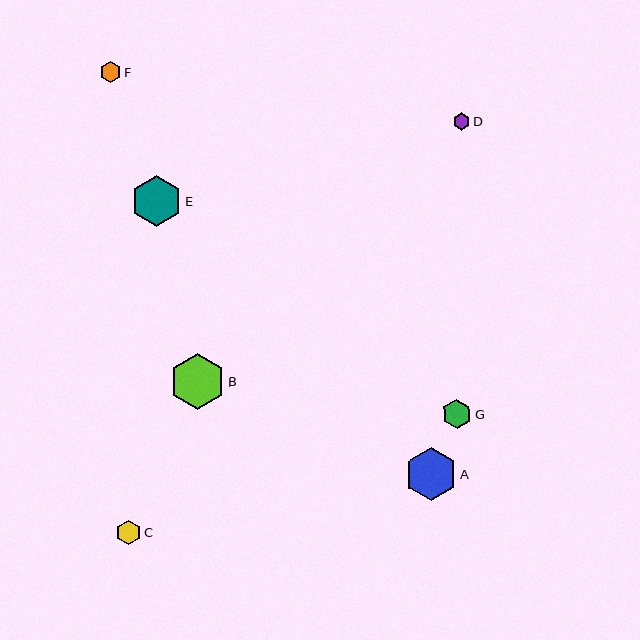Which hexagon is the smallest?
Hexagon D is the smallest with a size of approximately 17 pixels.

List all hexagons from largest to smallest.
From largest to smallest: B, A, E, G, C, F, D.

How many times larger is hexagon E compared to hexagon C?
Hexagon E is approximately 2.1 times the size of hexagon C.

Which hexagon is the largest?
Hexagon B is the largest with a size of approximately 56 pixels.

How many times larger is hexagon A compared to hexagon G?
Hexagon A is approximately 1.8 times the size of hexagon G.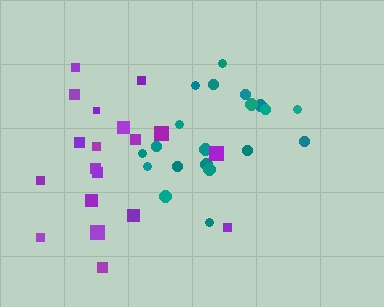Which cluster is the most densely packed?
Teal.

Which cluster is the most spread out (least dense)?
Purple.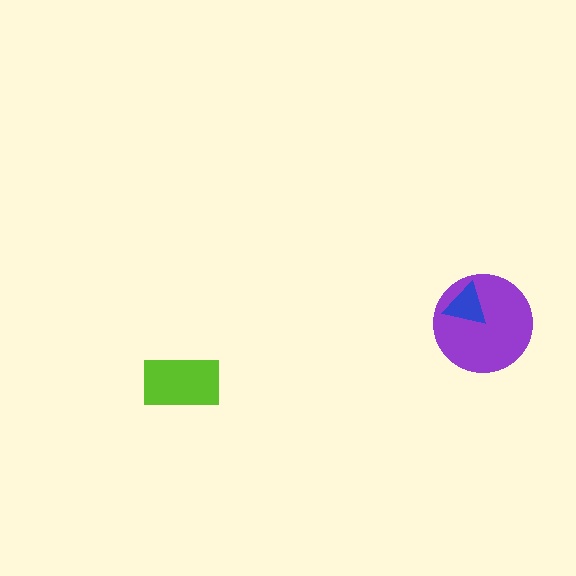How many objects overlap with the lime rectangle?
0 objects overlap with the lime rectangle.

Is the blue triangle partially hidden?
No, no other shape covers it.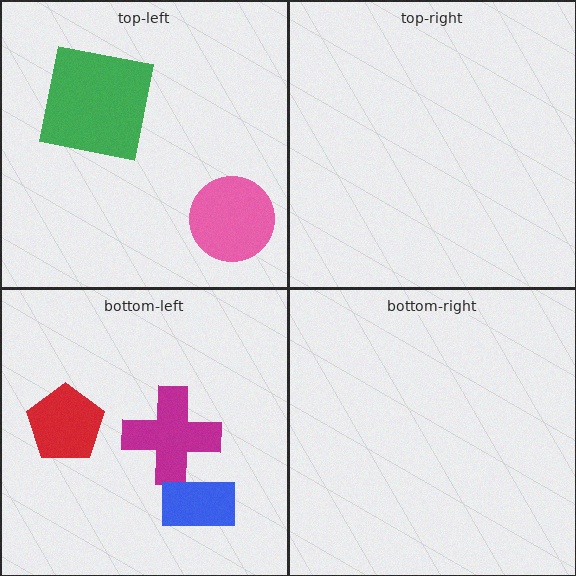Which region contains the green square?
The top-left region.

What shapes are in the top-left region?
The pink circle, the green square.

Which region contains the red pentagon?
The bottom-left region.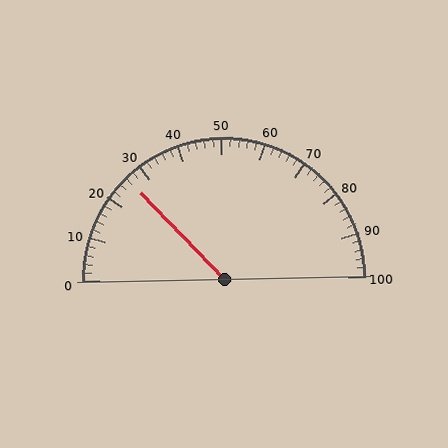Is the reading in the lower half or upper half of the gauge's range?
The reading is in the lower half of the range (0 to 100).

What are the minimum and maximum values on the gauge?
The gauge ranges from 0 to 100.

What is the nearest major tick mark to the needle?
The nearest major tick mark is 30.